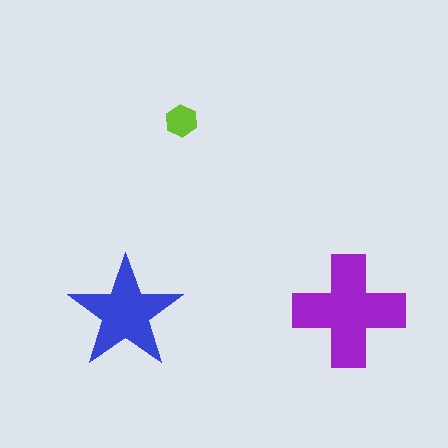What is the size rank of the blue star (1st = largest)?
2nd.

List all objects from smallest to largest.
The lime hexagon, the blue star, the purple cross.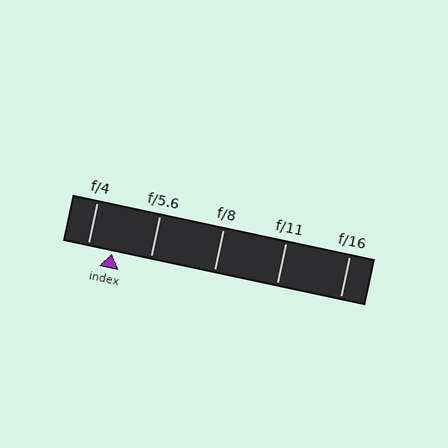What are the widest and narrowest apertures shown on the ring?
The widest aperture shown is f/4 and the narrowest is f/16.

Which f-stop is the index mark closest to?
The index mark is closest to f/4.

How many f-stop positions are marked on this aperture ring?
There are 5 f-stop positions marked.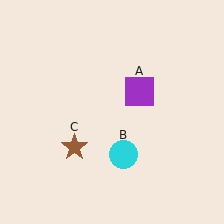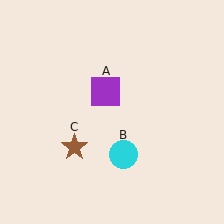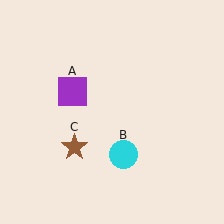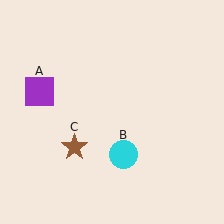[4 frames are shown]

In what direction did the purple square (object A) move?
The purple square (object A) moved left.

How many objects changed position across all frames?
1 object changed position: purple square (object A).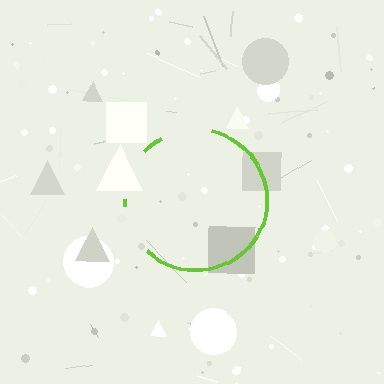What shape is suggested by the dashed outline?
The dashed outline suggests a circle.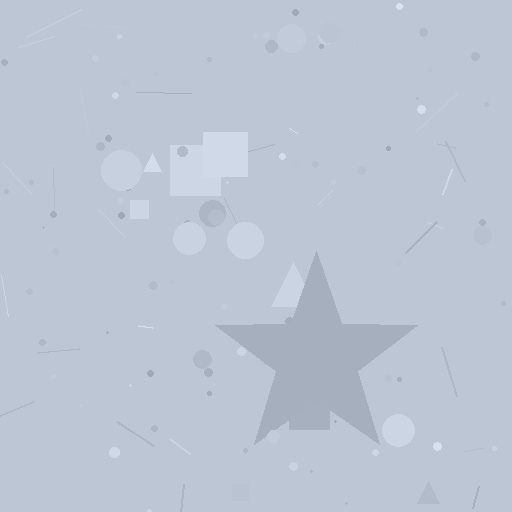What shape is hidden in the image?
A star is hidden in the image.